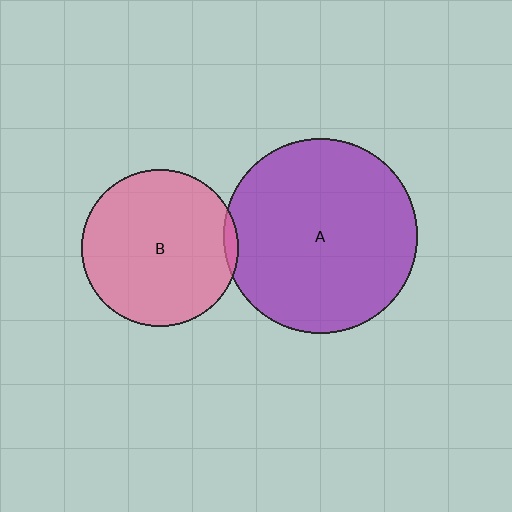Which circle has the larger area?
Circle A (purple).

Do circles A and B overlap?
Yes.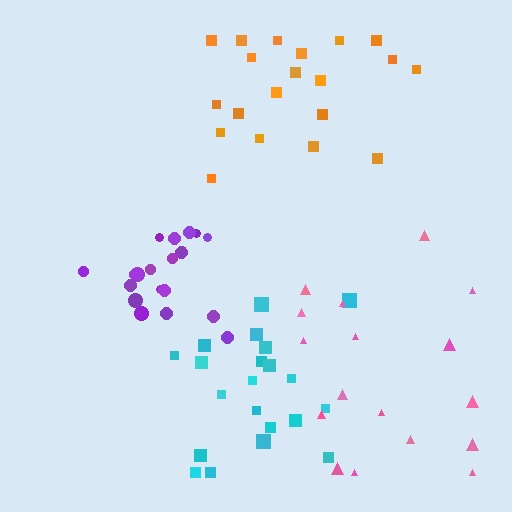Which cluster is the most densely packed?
Purple.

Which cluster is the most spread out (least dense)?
Pink.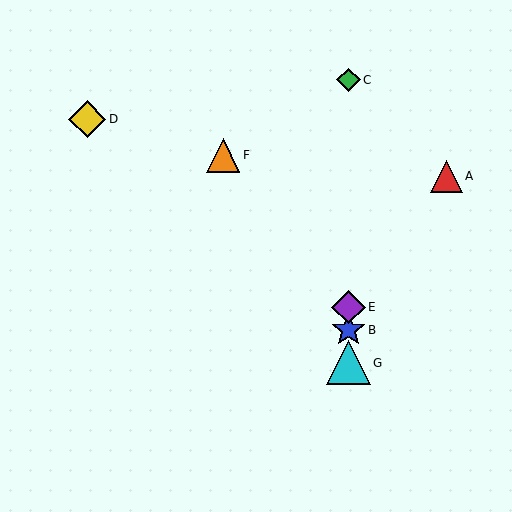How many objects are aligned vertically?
4 objects (B, C, E, G) are aligned vertically.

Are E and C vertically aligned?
Yes, both are at x≈348.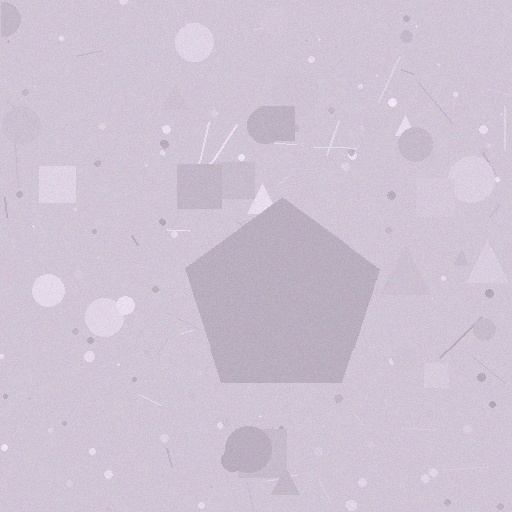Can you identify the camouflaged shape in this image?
The camouflaged shape is a pentagon.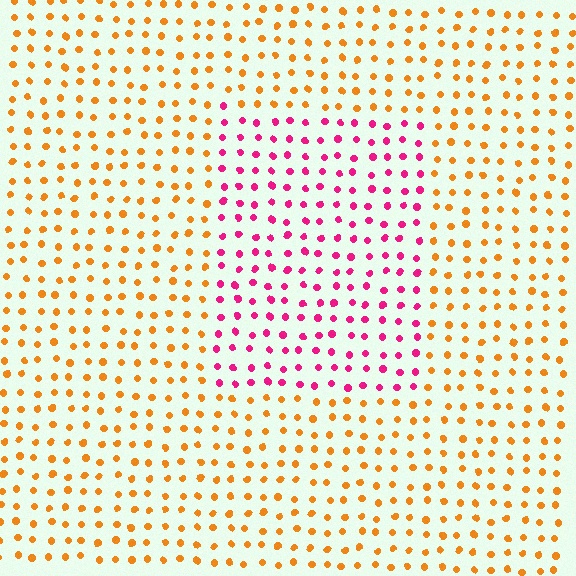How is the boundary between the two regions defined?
The boundary is defined purely by a slight shift in hue (about 63 degrees). Spacing, size, and orientation are identical on both sides.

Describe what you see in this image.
The image is filled with small orange elements in a uniform arrangement. A rectangle-shaped region is visible where the elements are tinted to a slightly different hue, forming a subtle color boundary.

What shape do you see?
I see a rectangle.